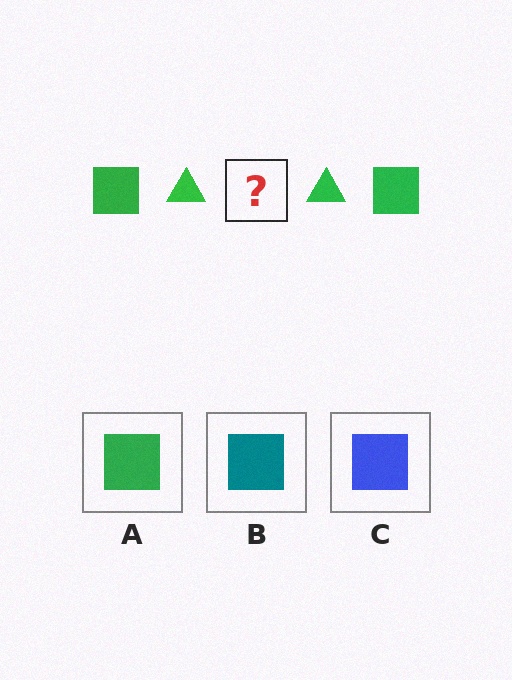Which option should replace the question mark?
Option A.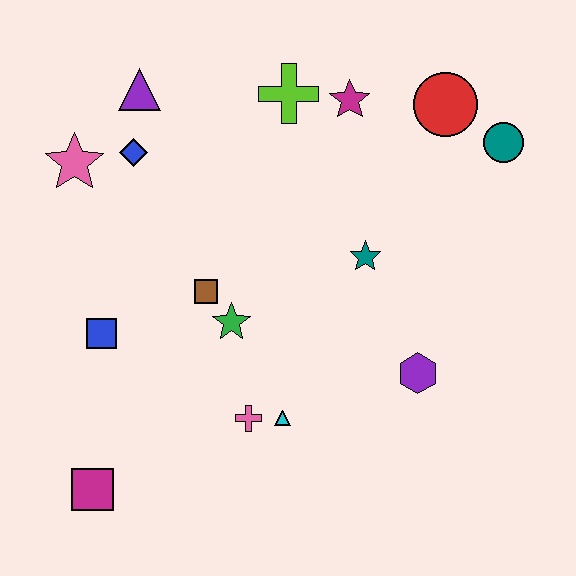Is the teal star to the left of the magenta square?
No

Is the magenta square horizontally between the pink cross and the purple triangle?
No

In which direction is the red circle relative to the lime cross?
The red circle is to the right of the lime cross.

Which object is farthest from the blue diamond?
The teal circle is farthest from the blue diamond.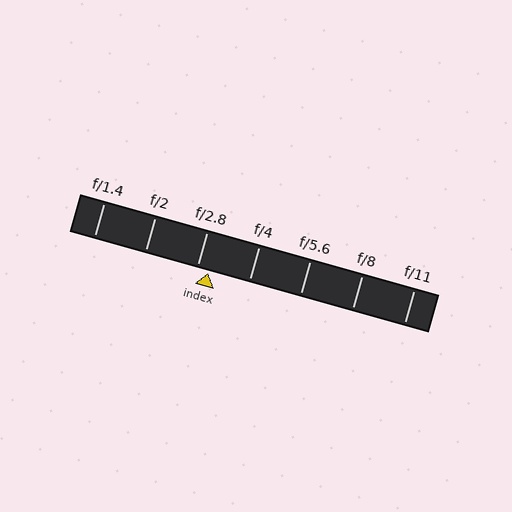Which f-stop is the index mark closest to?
The index mark is closest to f/2.8.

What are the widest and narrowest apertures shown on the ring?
The widest aperture shown is f/1.4 and the narrowest is f/11.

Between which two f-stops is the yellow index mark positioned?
The index mark is between f/2.8 and f/4.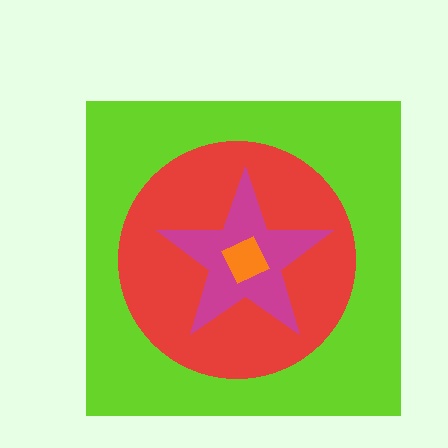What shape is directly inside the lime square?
The red circle.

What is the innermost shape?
The orange diamond.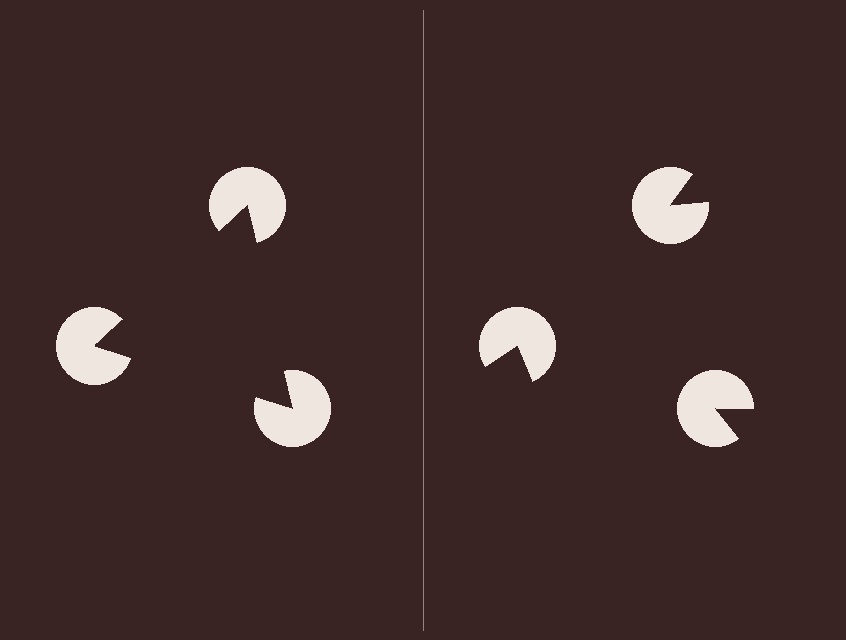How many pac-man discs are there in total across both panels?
6 — 3 on each side.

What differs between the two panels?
The pac-man discs are positioned identically on both sides; only the wedge orientations differ. On the left they align to a triangle; on the right they are misaligned.